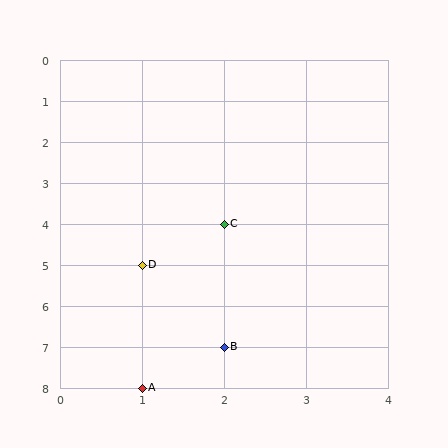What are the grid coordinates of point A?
Point A is at grid coordinates (1, 8).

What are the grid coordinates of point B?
Point B is at grid coordinates (2, 7).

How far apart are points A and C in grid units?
Points A and C are 1 column and 4 rows apart (about 4.1 grid units diagonally).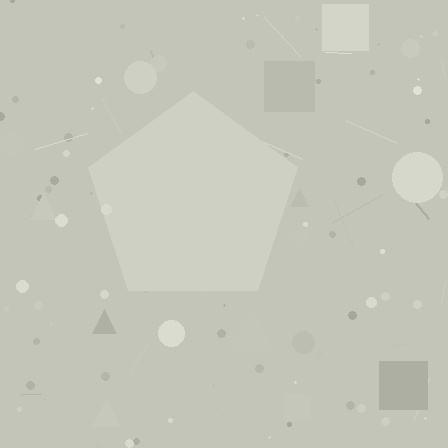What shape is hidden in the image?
A pentagon is hidden in the image.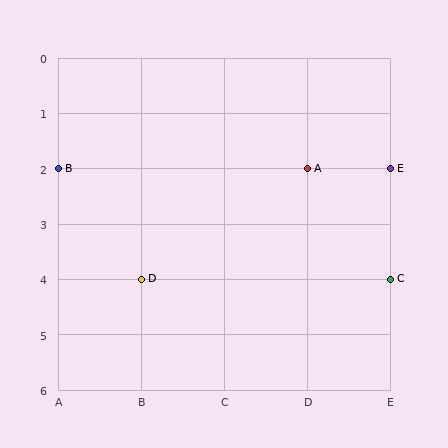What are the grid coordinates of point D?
Point D is at grid coordinates (B, 4).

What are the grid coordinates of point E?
Point E is at grid coordinates (E, 2).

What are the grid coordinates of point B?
Point B is at grid coordinates (A, 2).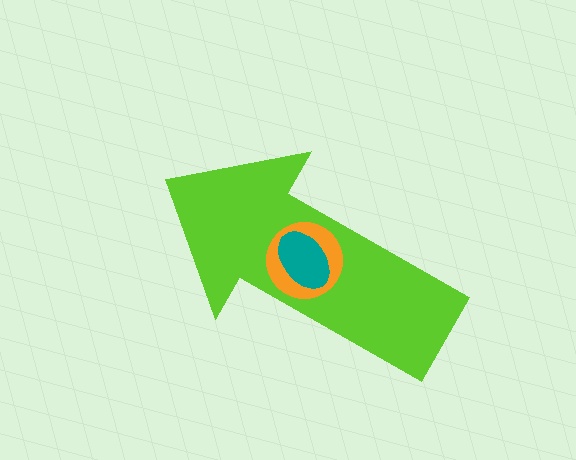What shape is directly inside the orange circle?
The teal ellipse.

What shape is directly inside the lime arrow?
The orange circle.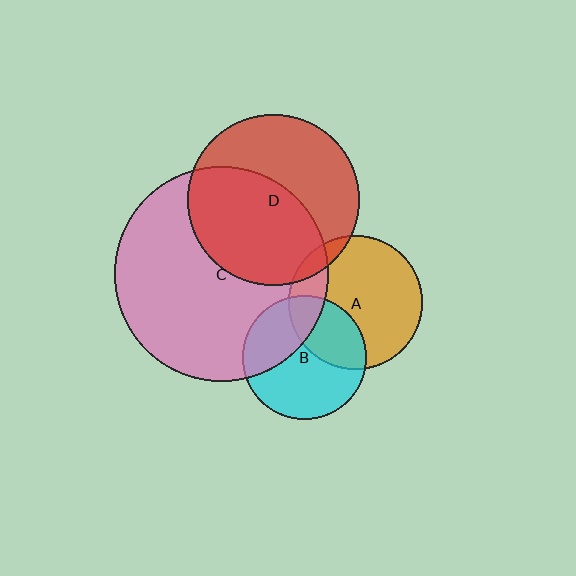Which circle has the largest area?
Circle C (pink).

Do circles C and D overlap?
Yes.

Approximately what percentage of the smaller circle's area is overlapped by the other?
Approximately 55%.